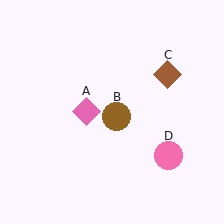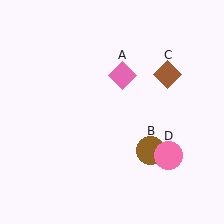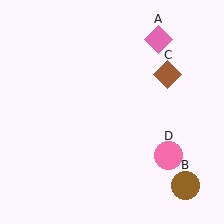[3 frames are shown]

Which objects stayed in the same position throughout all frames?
Brown diamond (object C) and pink circle (object D) remained stationary.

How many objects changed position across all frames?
2 objects changed position: pink diamond (object A), brown circle (object B).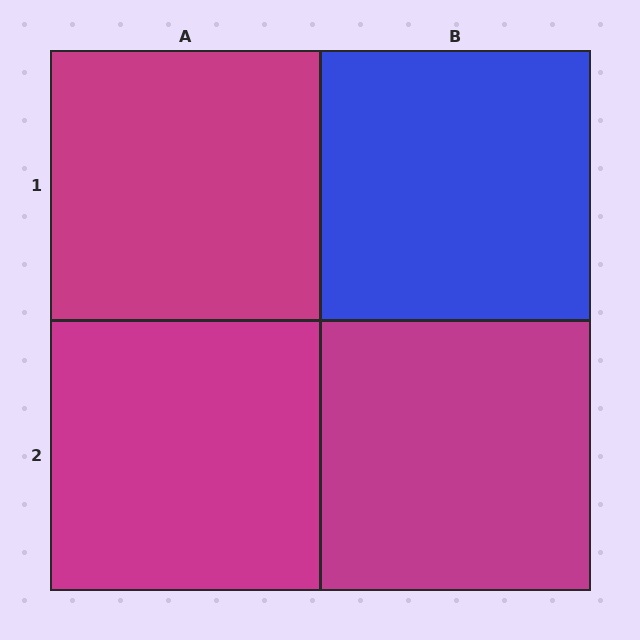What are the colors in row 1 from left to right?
Magenta, blue.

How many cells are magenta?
3 cells are magenta.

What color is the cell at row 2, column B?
Magenta.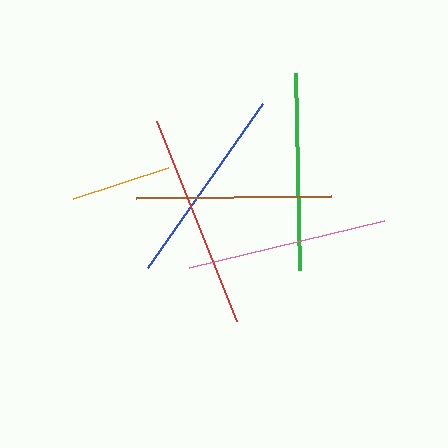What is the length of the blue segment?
The blue segment is approximately 201 pixels long.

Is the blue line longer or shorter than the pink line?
The blue line is longer than the pink line.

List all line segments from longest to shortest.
From longest to shortest: red, blue, pink, green, brown, orange.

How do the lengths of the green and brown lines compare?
The green and brown lines are approximately the same length.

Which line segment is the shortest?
The orange line is the shortest at approximately 100 pixels.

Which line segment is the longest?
The red line is the longest at approximately 215 pixels.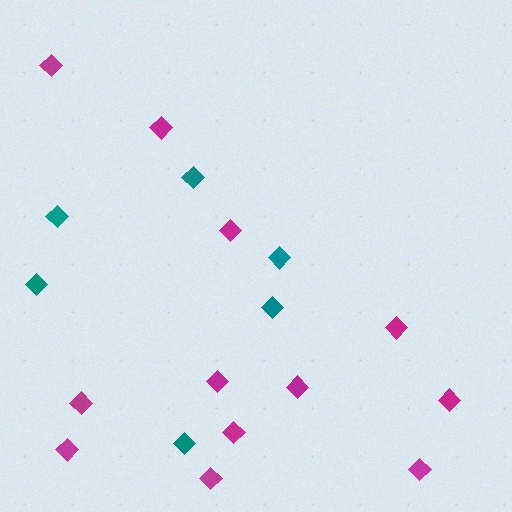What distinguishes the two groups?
There are 2 groups: one group of teal diamonds (6) and one group of magenta diamonds (12).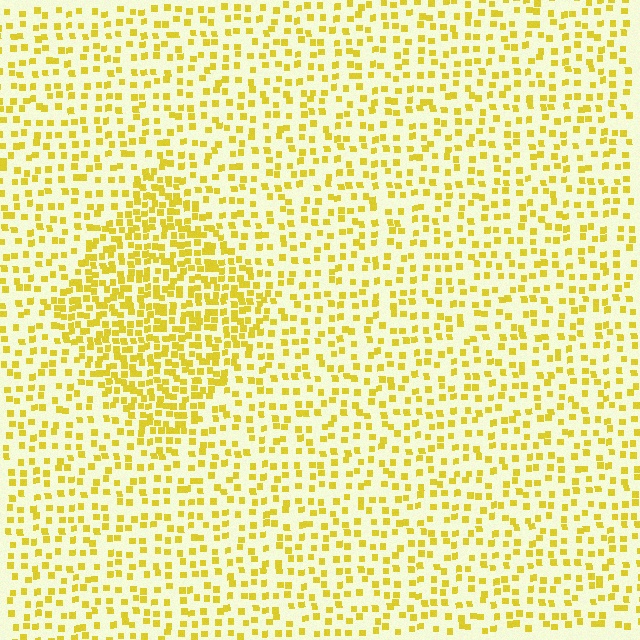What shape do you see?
I see a diamond.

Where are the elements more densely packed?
The elements are more densely packed inside the diamond boundary.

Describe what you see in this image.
The image contains small yellow elements arranged at two different densities. A diamond-shaped region is visible where the elements are more densely packed than the surrounding area.